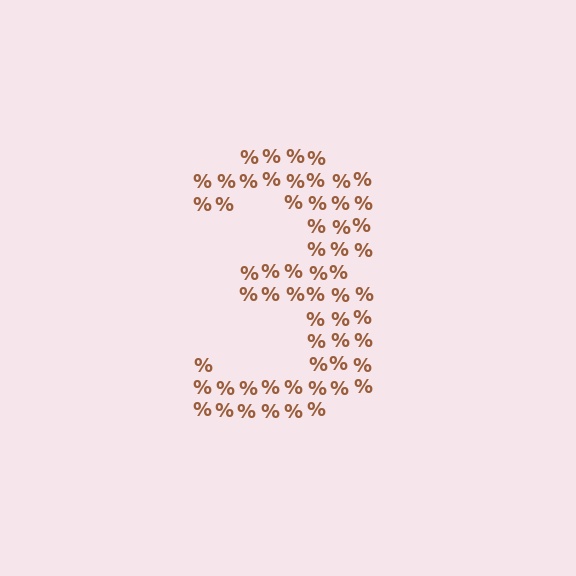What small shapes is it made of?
It is made of small percent signs.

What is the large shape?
The large shape is the digit 3.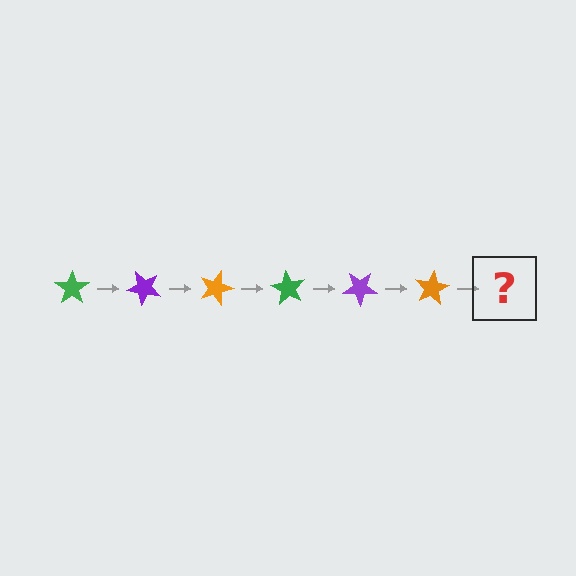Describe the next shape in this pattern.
It should be a green star, rotated 270 degrees from the start.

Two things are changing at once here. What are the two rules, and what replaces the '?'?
The two rules are that it rotates 45 degrees each step and the color cycles through green, purple, and orange. The '?' should be a green star, rotated 270 degrees from the start.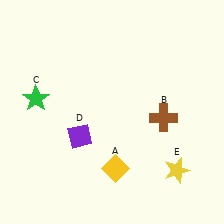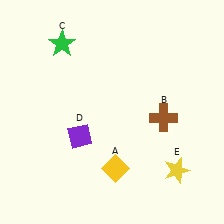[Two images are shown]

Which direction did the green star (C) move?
The green star (C) moved up.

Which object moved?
The green star (C) moved up.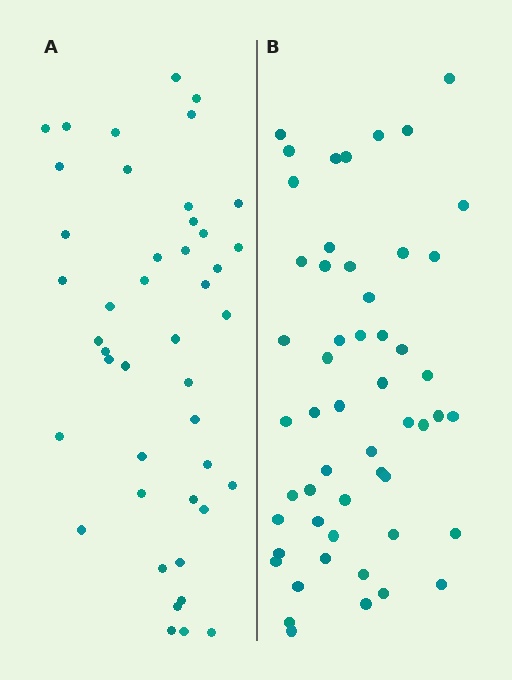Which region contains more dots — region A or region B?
Region B (the right region) has more dots.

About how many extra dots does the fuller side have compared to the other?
Region B has roughly 8 or so more dots than region A.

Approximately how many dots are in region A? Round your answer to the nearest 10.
About 40 dots. (The exact count is 44, which rounds to 40.)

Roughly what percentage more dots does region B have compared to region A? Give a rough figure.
About 20% more.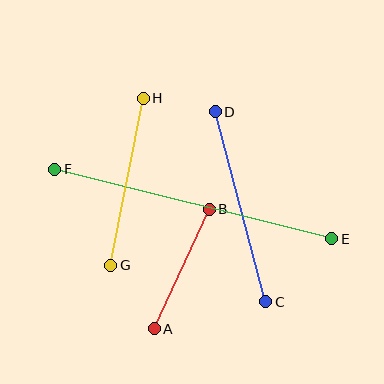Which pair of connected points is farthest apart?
Points E and F are farthest apart.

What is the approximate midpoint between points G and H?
The midpoint is at approximately (127, 182) pixels.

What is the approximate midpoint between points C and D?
The midpoint is at approximately (241, 207) pixels.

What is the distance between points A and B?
The distance is approximately 131 pixels.